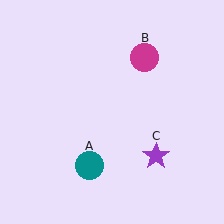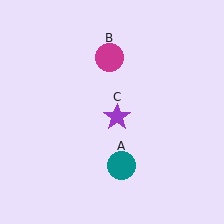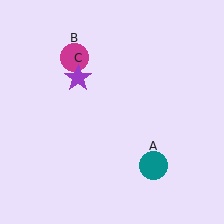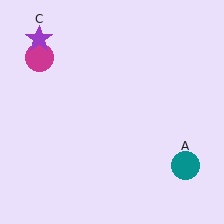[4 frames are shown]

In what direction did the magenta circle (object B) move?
The magenta circle (object B) moved left.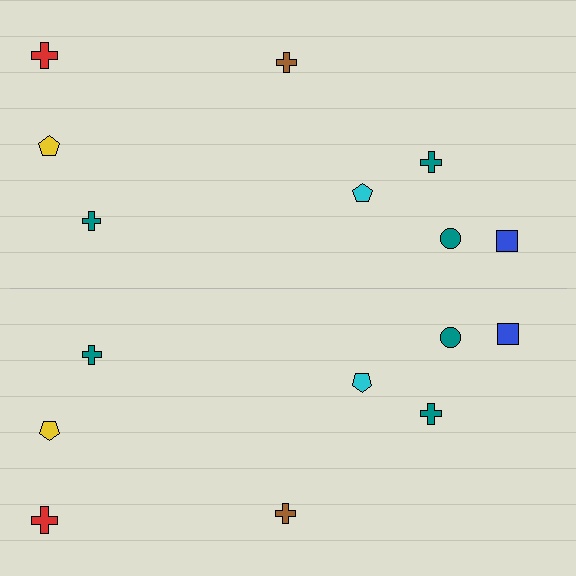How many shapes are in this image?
There are 16 shapes in this image.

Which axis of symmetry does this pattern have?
The pattern has a horizontal axis of symmetry running through the center of the image.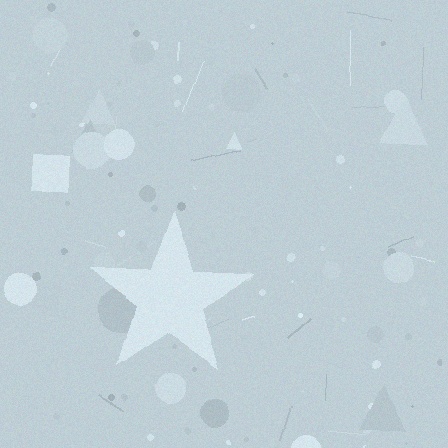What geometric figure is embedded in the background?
A star is embedded in the background.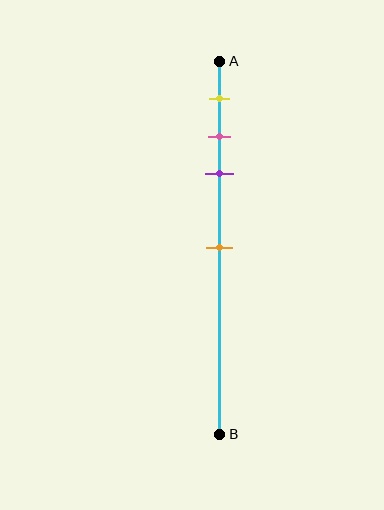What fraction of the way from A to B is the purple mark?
The purple mark is approximately 30% (0.3) of the way from A to B.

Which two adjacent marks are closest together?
The pink and purple marks are the closest adjacent pair.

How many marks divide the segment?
There are 4 marks dividing the segment.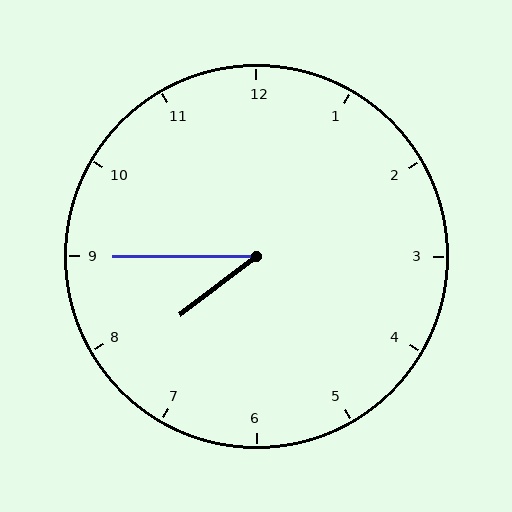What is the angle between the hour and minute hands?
Approximately 38 degrees.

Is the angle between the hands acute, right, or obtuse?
It is acute.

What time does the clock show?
7:45.